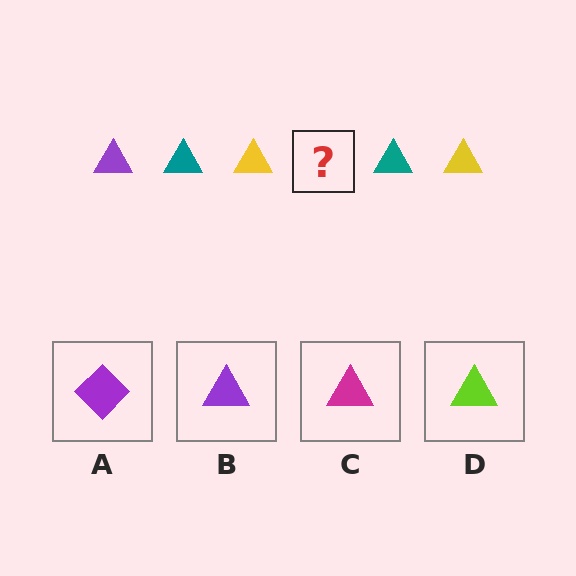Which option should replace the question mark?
Option B.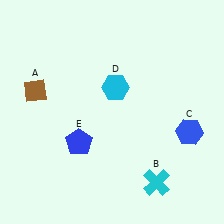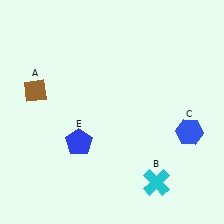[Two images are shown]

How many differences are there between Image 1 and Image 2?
There is 1 difference between the two images.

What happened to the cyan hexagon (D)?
The cyan hexagon (D) was removed in Image 2. It was in the top-right area of Image 1.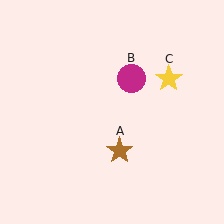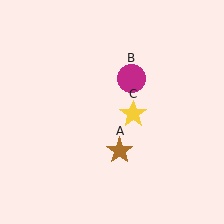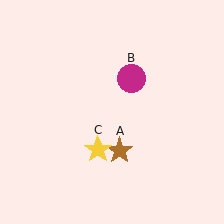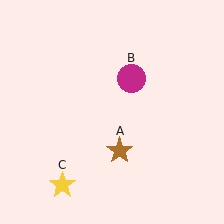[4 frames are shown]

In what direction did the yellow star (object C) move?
The yellow star (object C) moved down and to the left.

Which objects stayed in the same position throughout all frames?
Brown star (object A) and magenta circle (object B) remained stationary.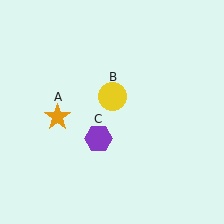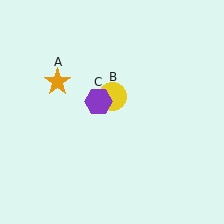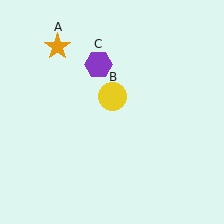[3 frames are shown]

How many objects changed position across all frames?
2 objects changed position: orange star (object A), purple hexagon (object C).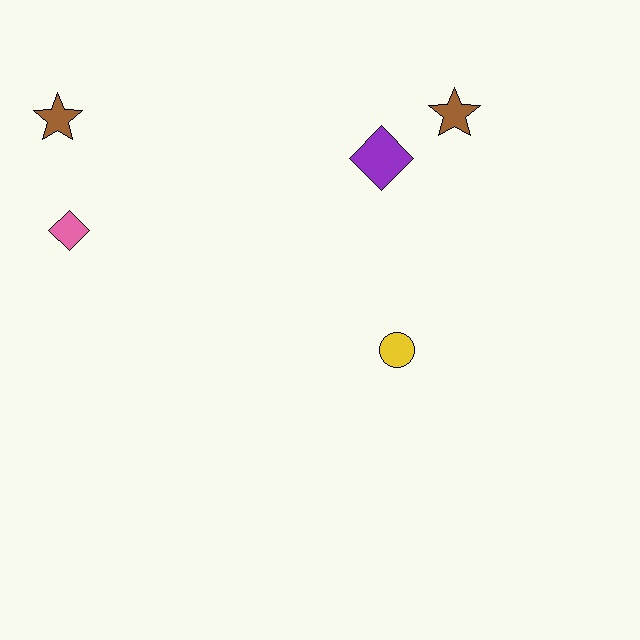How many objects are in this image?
There are 5 objects.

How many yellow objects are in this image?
There is 1 yellow object.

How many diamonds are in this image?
There are 2 diamonds.